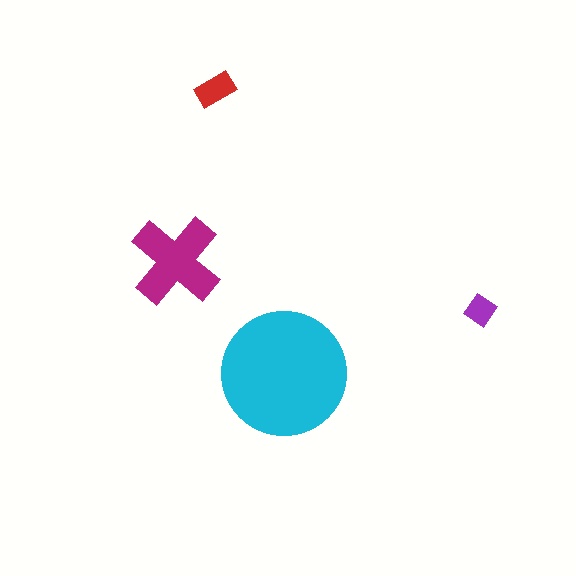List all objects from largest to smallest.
The cyan circle, the magenta cross, the red rectangle, the purple diamond.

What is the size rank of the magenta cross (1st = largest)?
2nd.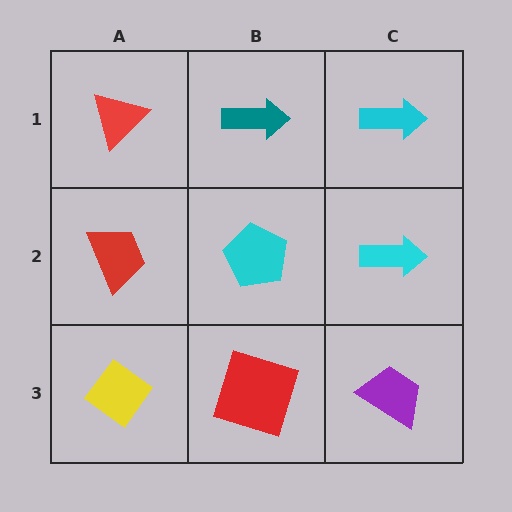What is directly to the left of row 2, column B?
A red trapezoid.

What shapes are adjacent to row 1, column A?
A red trapezoid (row 2, column A), a teal arrow (row 1, column B).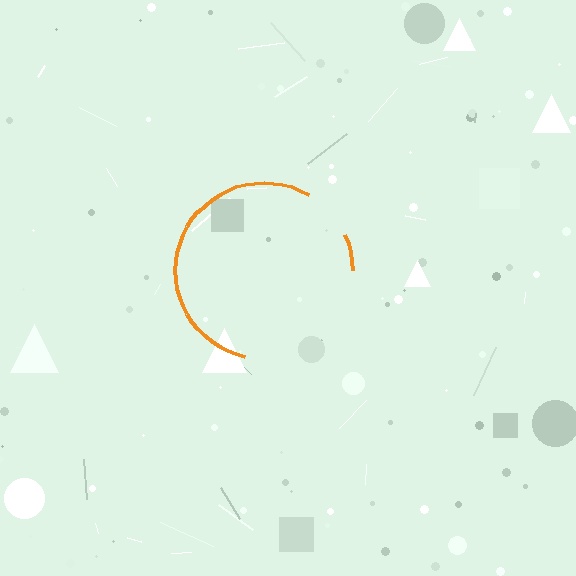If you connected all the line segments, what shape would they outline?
They would outline a circle.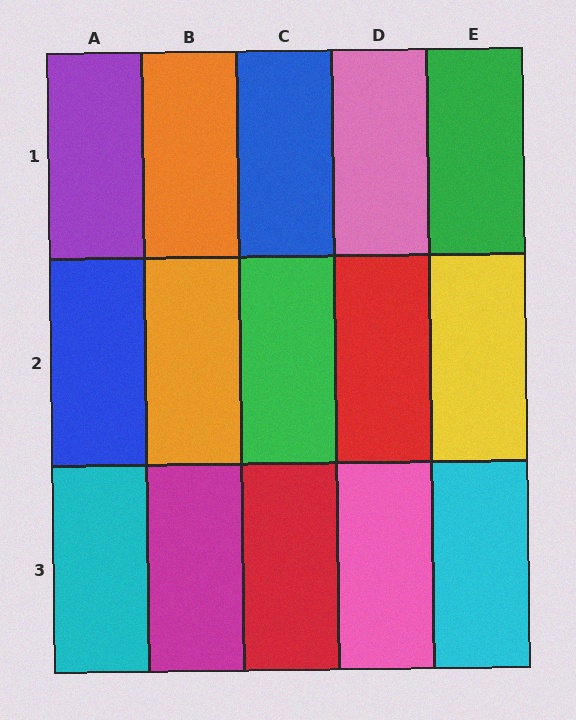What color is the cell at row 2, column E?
Yellow.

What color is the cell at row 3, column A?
Cyan.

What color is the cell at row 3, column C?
Red.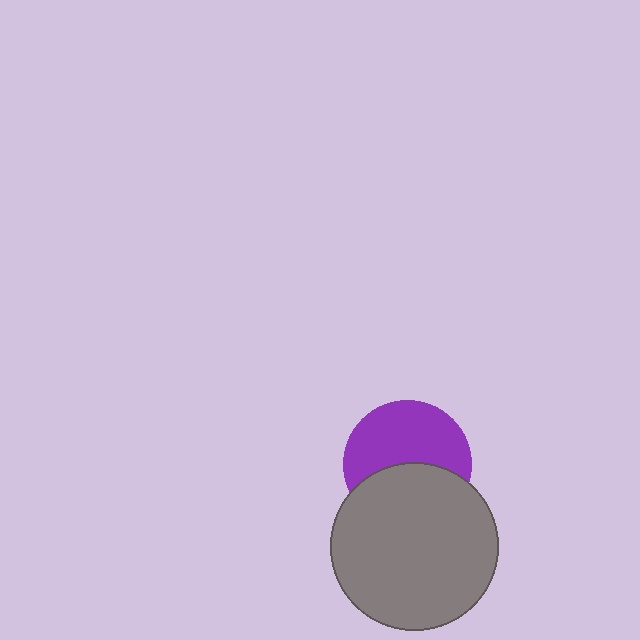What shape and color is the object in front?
The object in front is a gray circle.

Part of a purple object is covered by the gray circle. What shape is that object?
It is a circle.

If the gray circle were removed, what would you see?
You would see the complete purple circle.